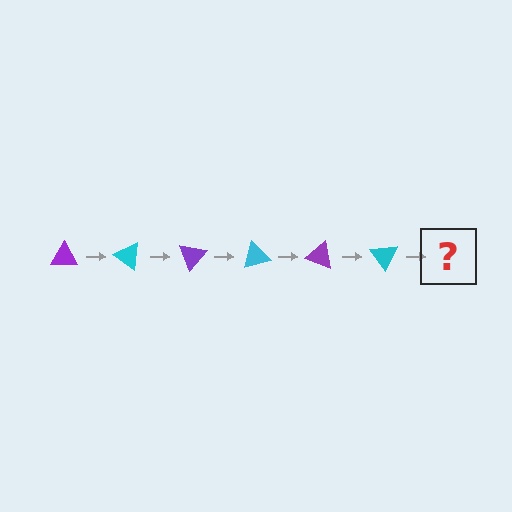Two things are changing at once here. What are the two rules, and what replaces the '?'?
The two rules are that it rotates 35 degrees each step and the color cycles through purple and cyan. The '?' should be a purple triangle, rotated 210 degrees from the start.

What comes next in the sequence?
The next element should be a purple triangle, rotated 210 degrees from the start.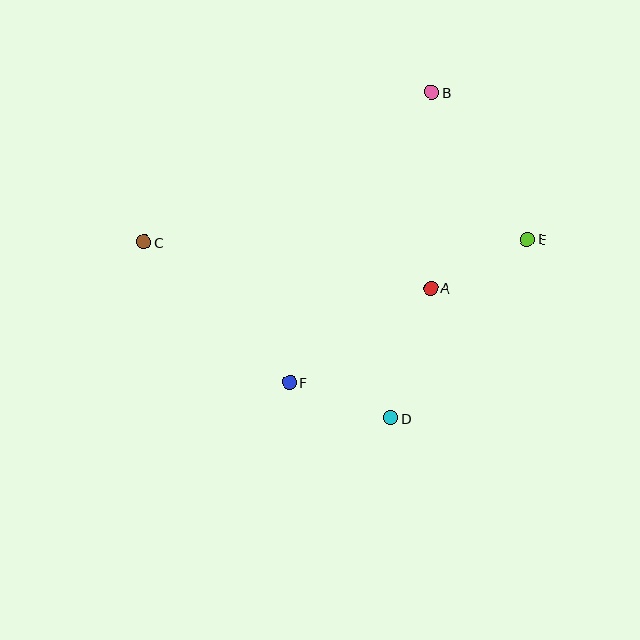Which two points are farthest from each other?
Points C and E are farthest from each other.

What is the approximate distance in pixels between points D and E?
The distance between D and E is approximately 225 pixels.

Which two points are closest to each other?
Points D and F are closest to each other.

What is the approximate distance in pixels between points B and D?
The distance between B and D is approximately 328 pixels.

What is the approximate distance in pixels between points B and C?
The distance between B and C is approximately 324 pixels.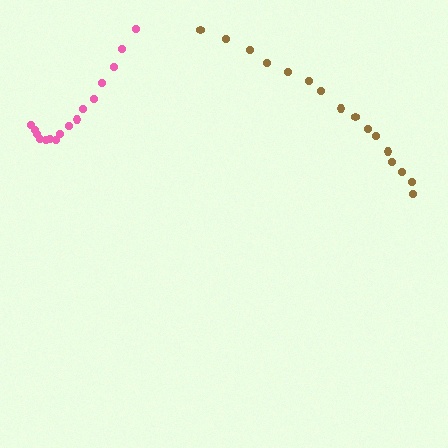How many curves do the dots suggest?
There are 2 distinct paths.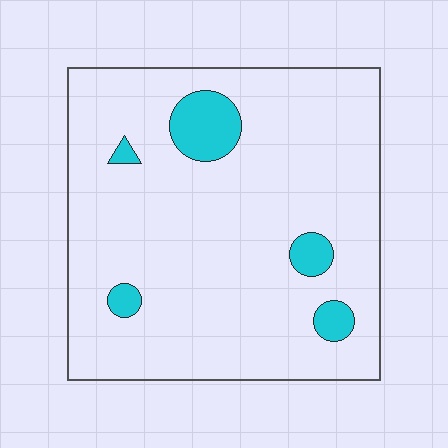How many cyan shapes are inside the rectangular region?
5.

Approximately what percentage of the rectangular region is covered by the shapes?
Approximately 10%.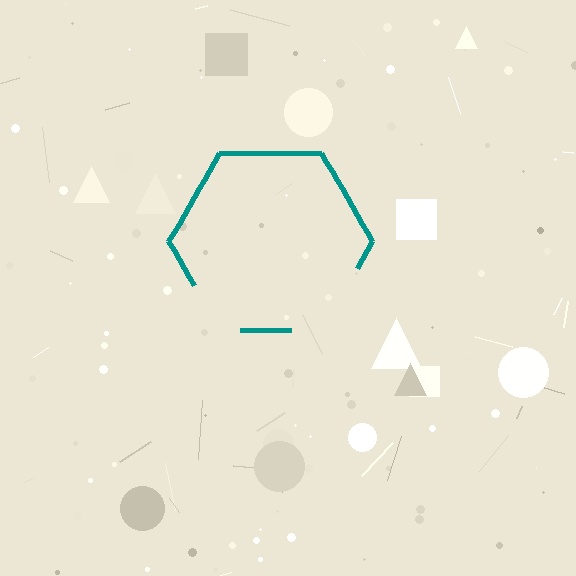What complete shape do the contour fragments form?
The contour fragments form a hexagon.